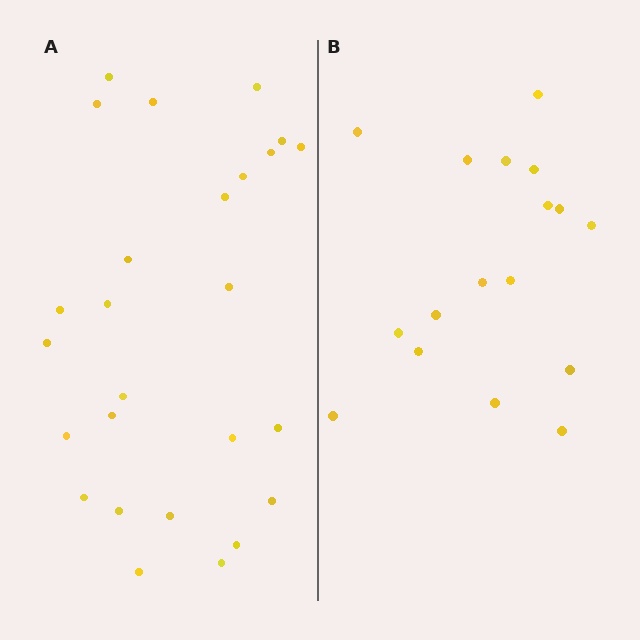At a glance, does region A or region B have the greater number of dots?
Region A (the left region) has more dots.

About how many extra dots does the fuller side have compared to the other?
Region A has roughly 8 or so more dots than region B.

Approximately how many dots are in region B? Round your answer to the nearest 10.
About 20 dots. (The exact count is 17, which rounds to 20.)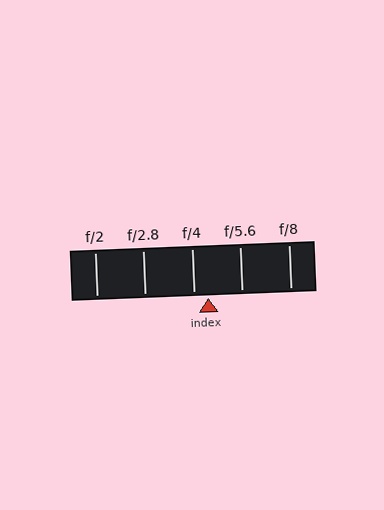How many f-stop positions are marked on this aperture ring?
There are 5 f-stop positions marked.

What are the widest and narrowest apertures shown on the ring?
The widest aperture shown is f/2 and the narrowest is f/8.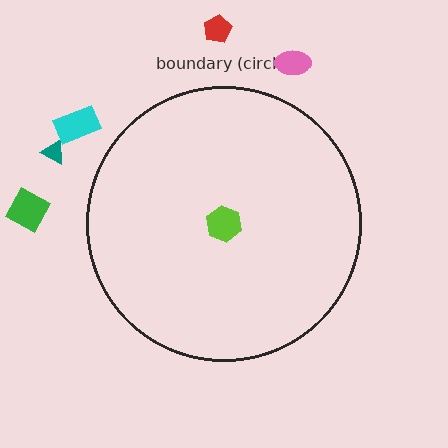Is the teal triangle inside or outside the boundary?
Outside.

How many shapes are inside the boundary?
1 inside, 5 outside.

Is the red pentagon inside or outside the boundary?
Outside.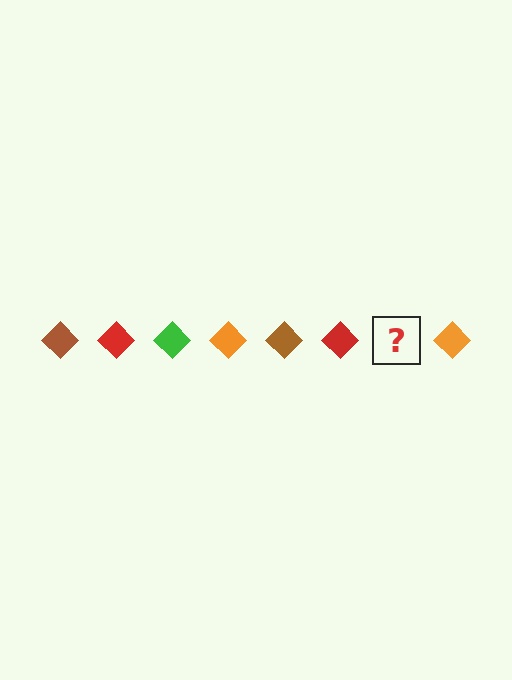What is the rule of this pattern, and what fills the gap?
The rule is that the pattern cycles through brown, red, green, orange diamonds. The gap should be filled with a green diamond.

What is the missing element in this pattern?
The missing element is a green diamond.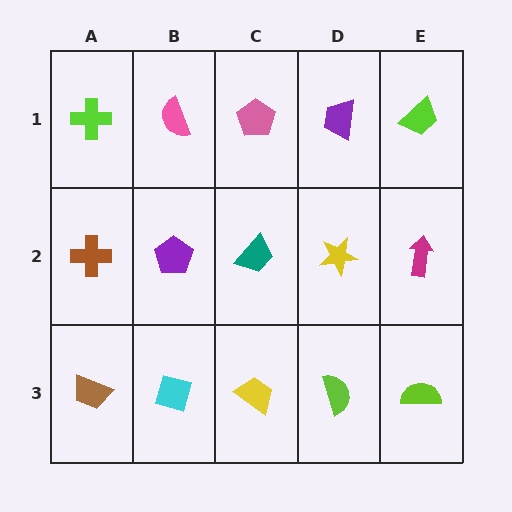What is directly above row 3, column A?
A brown cross.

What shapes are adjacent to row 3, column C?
A teal trapezoid (row 2, column C), a cyan square (row 3, column B), a lime semicircle (row 3, column D).